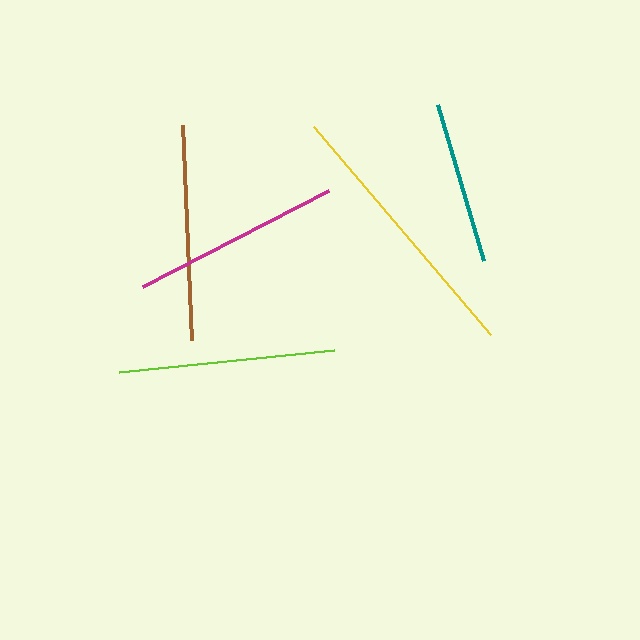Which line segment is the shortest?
The teal line is the shortest at approximately 162 pixels.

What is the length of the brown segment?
The brown segment is approximately 215 pixels long.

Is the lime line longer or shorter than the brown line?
The lime line is longer than the brown line.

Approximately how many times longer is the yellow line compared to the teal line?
The yellow line is approximately 1.7 times the length of the teal line.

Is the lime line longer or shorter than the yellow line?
The yellow line is longer than the lime line.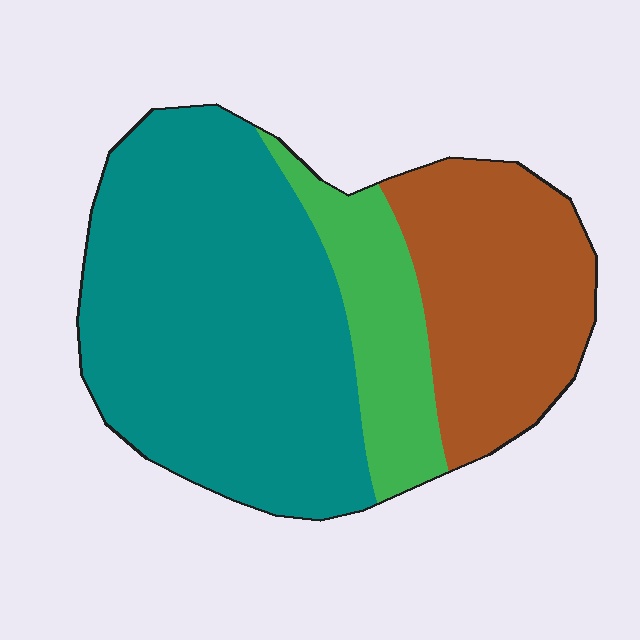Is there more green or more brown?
Brown.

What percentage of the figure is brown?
Brown covers about 30% of the figure.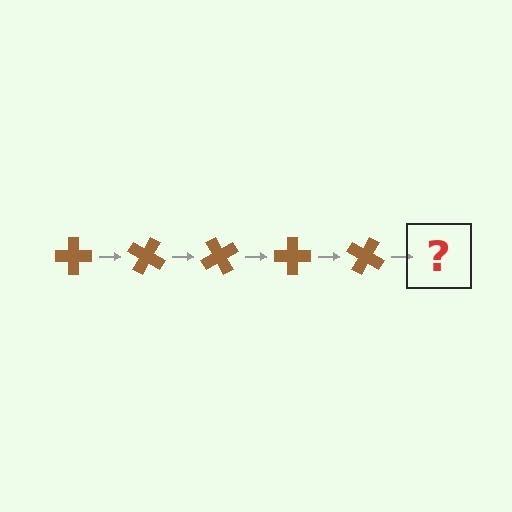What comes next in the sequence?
The next element should be a brown cross rotated 150 degrees.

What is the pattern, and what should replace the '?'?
The pattern is that the cross rotates 30 degrees each step. The '?' should be a brown cross rotated 150 degrees.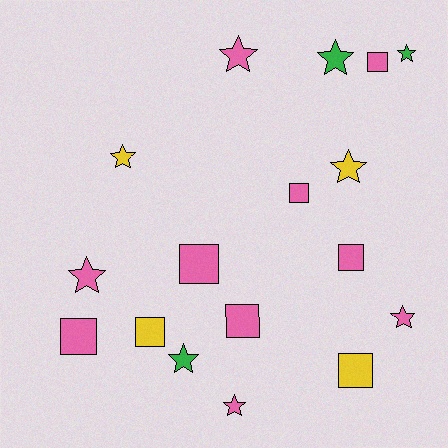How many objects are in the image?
There are 17 objects.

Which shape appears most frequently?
Star, with 9 objects.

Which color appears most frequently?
Pink, with 10 objects.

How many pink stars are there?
There are 4 pink stars.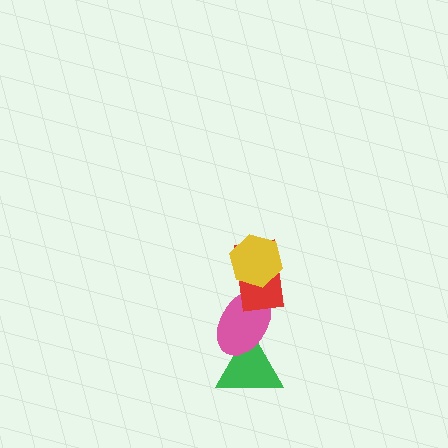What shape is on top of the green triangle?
The pink ellipse is on top of the green triangle.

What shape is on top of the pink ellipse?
The red rectangle is on top of the pink ellipse.